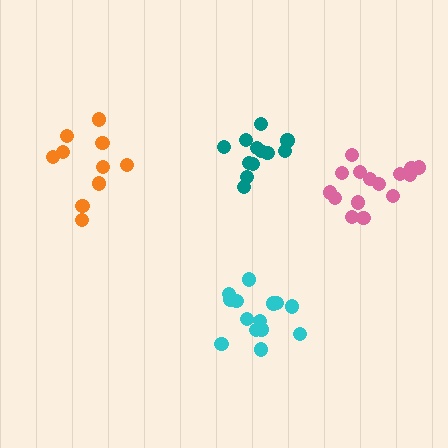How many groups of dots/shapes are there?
There are 4 groups.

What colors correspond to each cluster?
The clusters are colored: pink, teal, cyan, orange.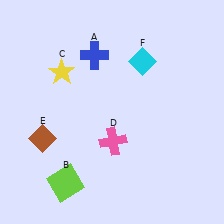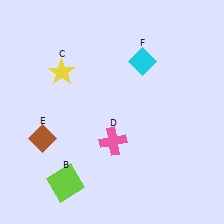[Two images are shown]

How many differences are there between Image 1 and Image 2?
There is 1 difference between the two images.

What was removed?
The blue cross (A) was removed in Image 2.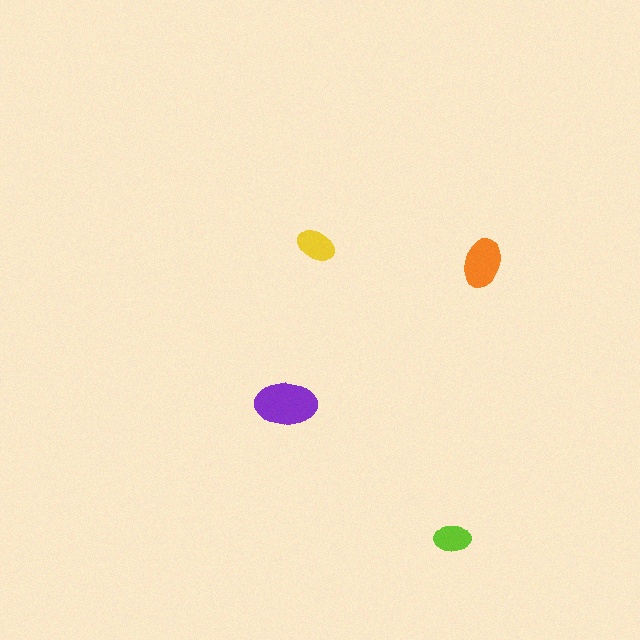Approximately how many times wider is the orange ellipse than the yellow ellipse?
About 1.5 times wider.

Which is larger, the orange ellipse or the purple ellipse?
The purple one.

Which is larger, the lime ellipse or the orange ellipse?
The orange one.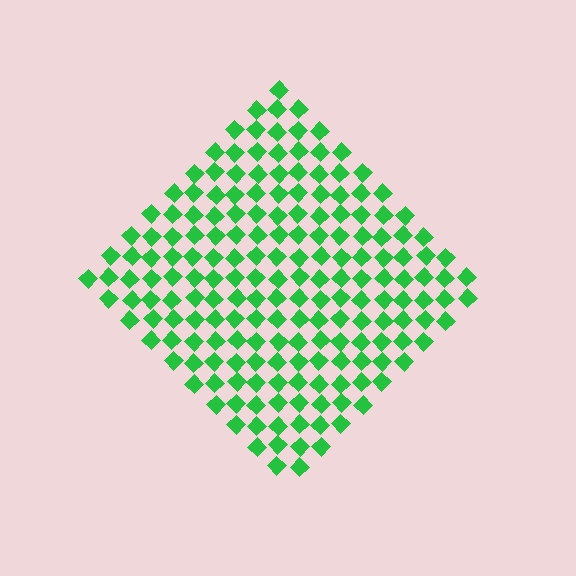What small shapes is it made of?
It is made of small diamonds.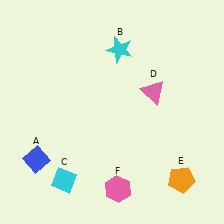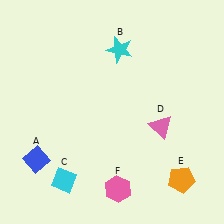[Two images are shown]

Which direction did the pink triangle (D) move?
The pink triangle (D) moved down.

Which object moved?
The pink triangle (D) moved down.